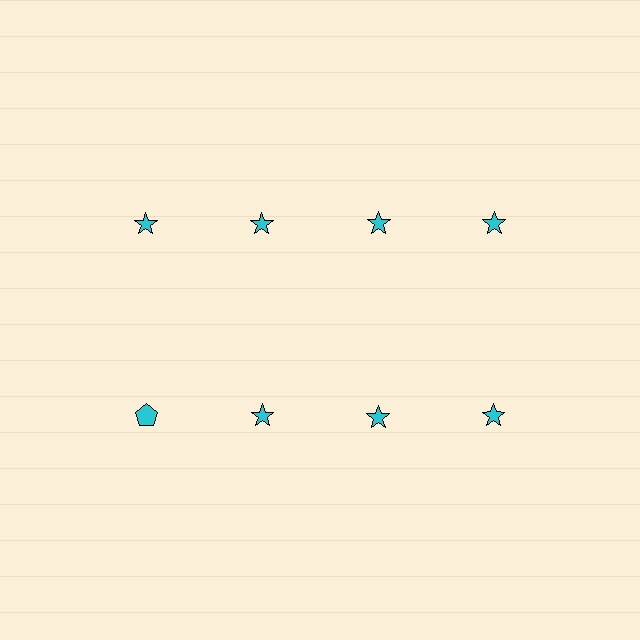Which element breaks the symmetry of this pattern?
The cyan pentagon in the second row, leftmost column breaks the symmetry. All other shapes are cyan stars.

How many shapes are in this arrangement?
There are 8 shapes arranged in a grid pattern.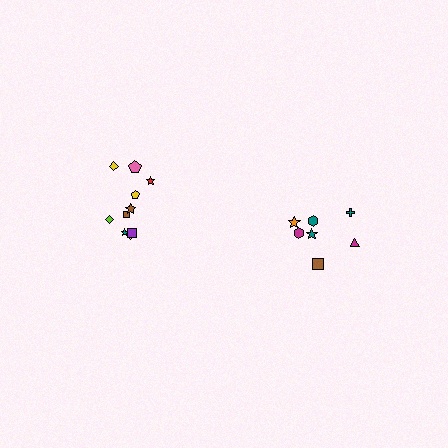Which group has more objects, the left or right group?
The left group.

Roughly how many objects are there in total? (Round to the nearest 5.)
Roughly 15 objects in total.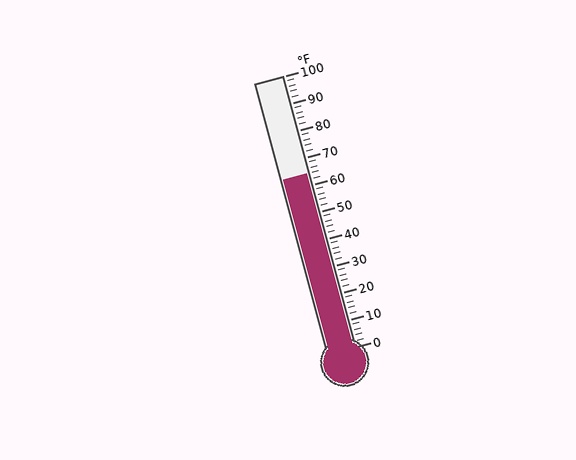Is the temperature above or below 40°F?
The temperature is above 40°F.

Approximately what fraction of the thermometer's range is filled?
The thermometer is filled to approximately 65% of its range.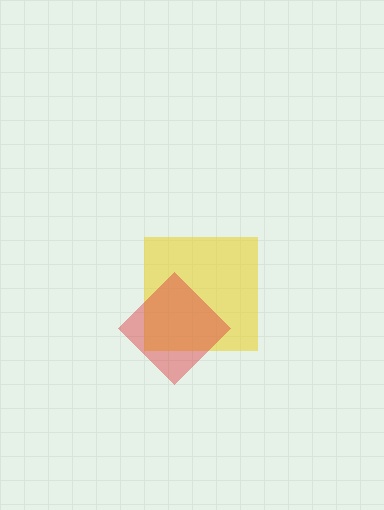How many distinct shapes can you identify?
There are 2 distinct shapes: a yellow square, a red diamond.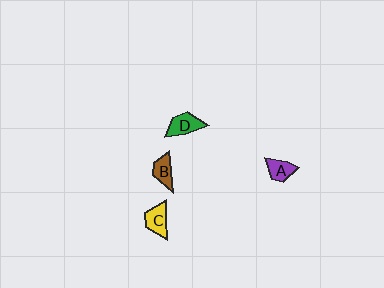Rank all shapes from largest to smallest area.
From largest to smallest: D (green), C (yellow), B (brown), A (purple).